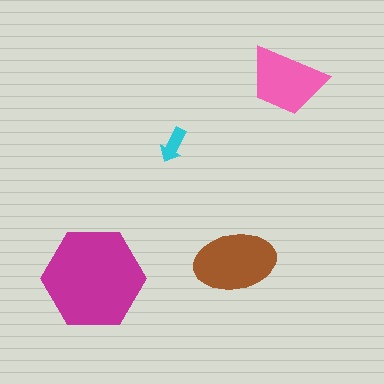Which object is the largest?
The magenta hexagon.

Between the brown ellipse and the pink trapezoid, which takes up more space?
The brown ellipse.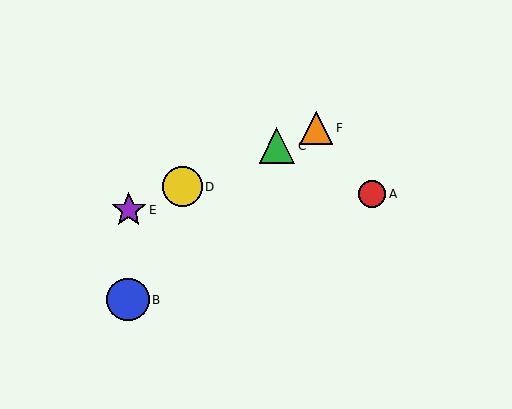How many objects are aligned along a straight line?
4 objects (C, D, E, F) are aligned along a straight line.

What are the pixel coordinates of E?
Object E is at (129, 210).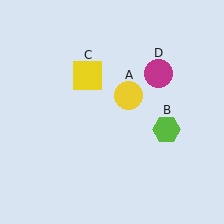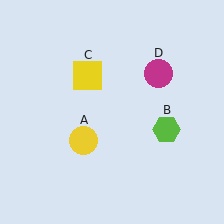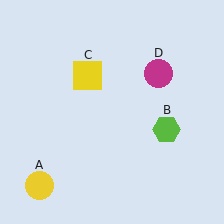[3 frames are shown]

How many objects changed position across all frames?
1 object changed position: yellow circle (object A).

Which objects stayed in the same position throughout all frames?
Lime hexagon (object B) and yellow square (object C) and magenta circle (object D) remained stationary.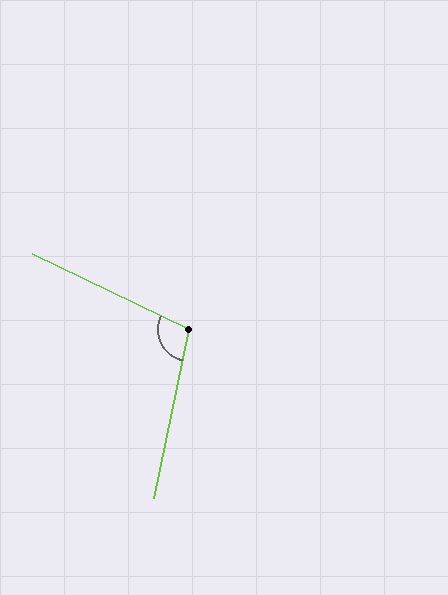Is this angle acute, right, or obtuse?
It is obtuse.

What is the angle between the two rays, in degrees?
Approximately 103 degrees.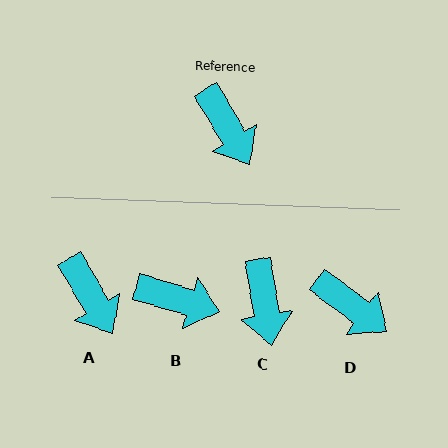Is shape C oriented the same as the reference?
No, it is off by about 22 degrees.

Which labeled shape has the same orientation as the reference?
A.